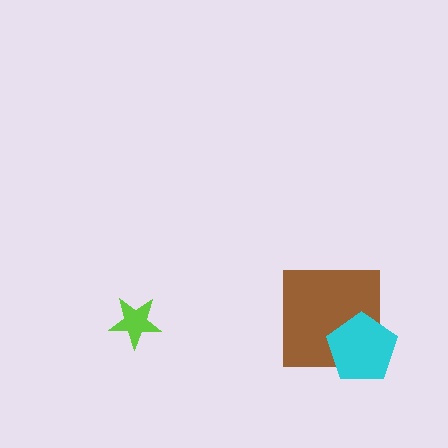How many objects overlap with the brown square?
1 object overlaps with the brown square.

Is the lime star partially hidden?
No, no other shape covers it.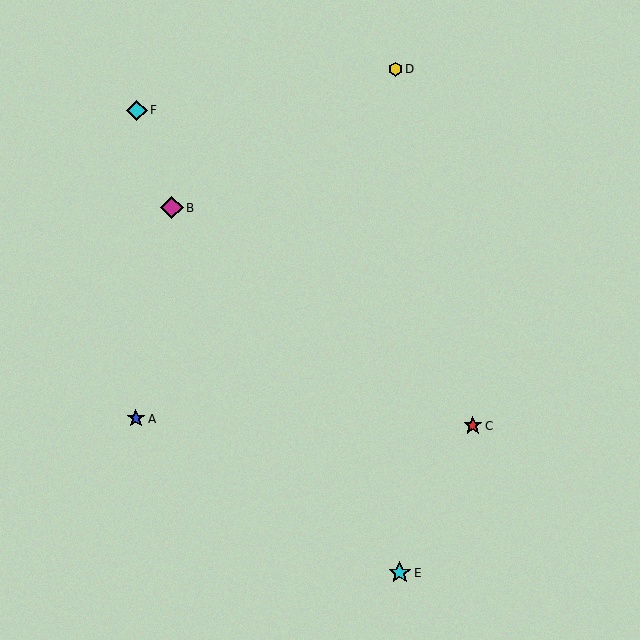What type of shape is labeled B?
Shape B is a magenta diamond.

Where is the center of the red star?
The center of the red star is at (473, 426).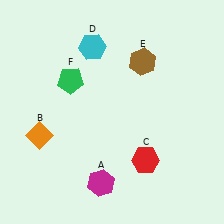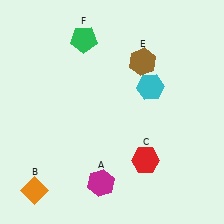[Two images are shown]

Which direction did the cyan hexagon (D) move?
The cyan hexagon (D) moved right.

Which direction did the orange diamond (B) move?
The orange diamond (B) moved down.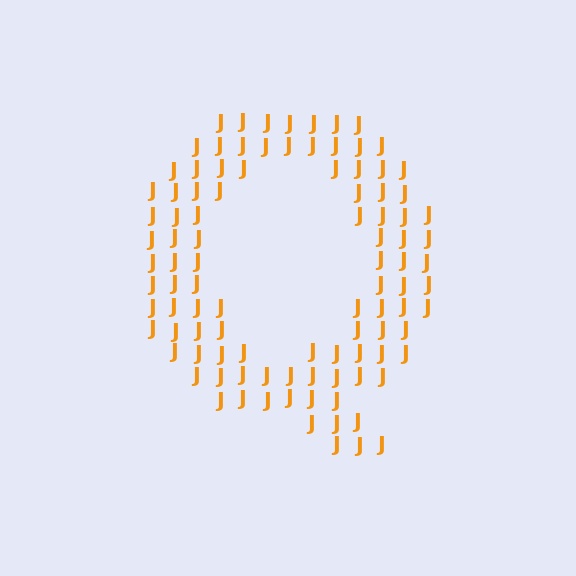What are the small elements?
The small elements are letter J's.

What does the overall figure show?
The overall figure shows the letter Q.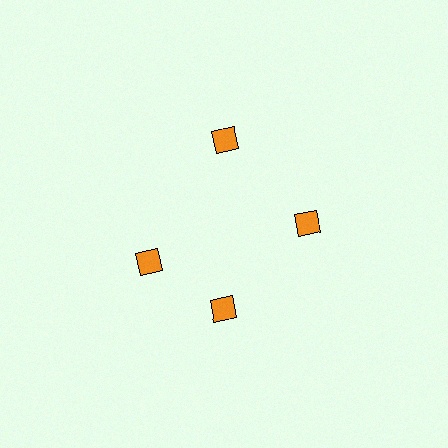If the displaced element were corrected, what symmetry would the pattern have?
It would have 4-fold rotational symmetry — the pattern would map onto itself every 90 degrees.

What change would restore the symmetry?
The symmetry would be restored by rotating it back into even spacing with its neighbors so that all 4 diamonds sit at equal angles and equal distance from the center.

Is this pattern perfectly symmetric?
No. The 4 orange diamonds are arranged in a ring, but one element near the 9 o'clock position is rotated out of alignment along the ring, breaking the 4-fold rotational symmetry.